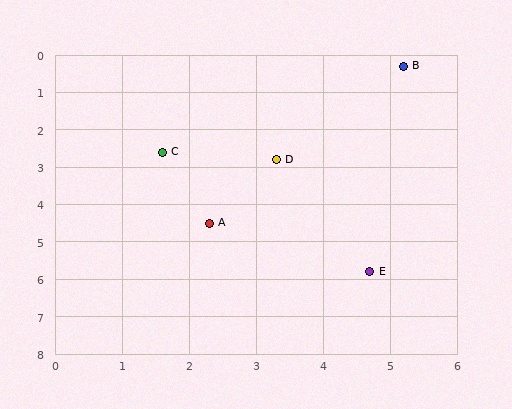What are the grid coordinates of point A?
Point A is at approximately (2.3, 4.5).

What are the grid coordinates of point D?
Point D is at approximately (3.3, 2.8).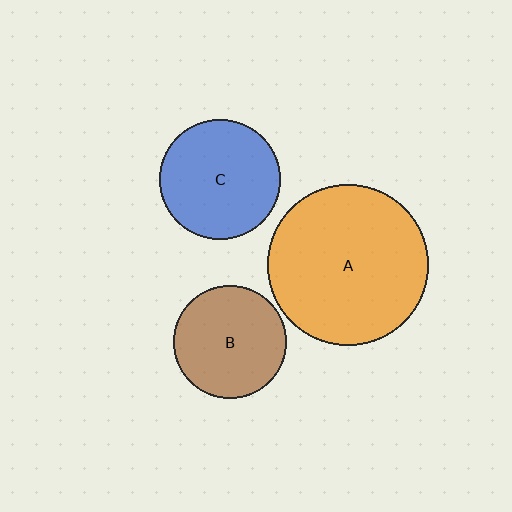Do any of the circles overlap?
No, none of the circles overlap.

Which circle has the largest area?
Circle A (orange).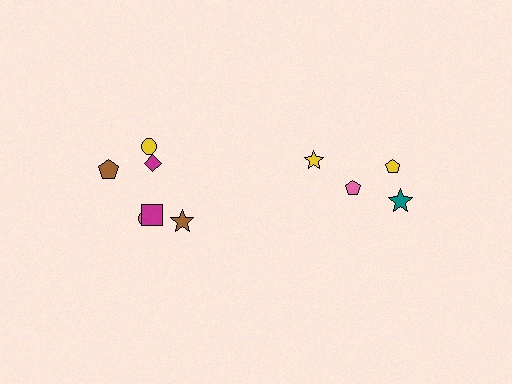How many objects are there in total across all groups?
There are 10 objects.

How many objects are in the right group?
There are 4 objects.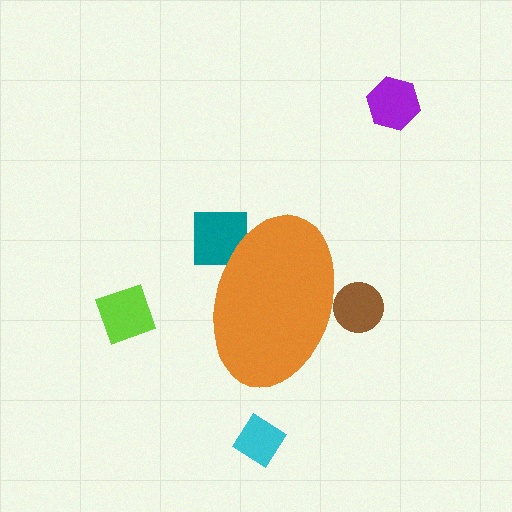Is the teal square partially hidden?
Yes, the teal square is partially hidden behind the orange ellipse.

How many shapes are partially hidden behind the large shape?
2 shapes are partially hidden.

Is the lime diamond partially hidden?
No, the lime diamond is fully visible.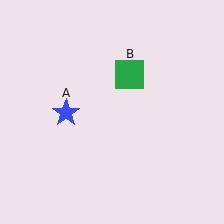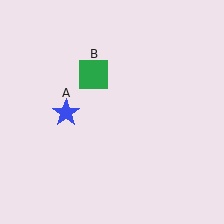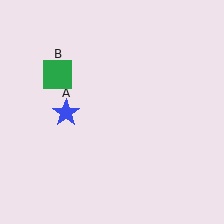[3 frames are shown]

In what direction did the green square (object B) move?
The green square (object B) moved left.